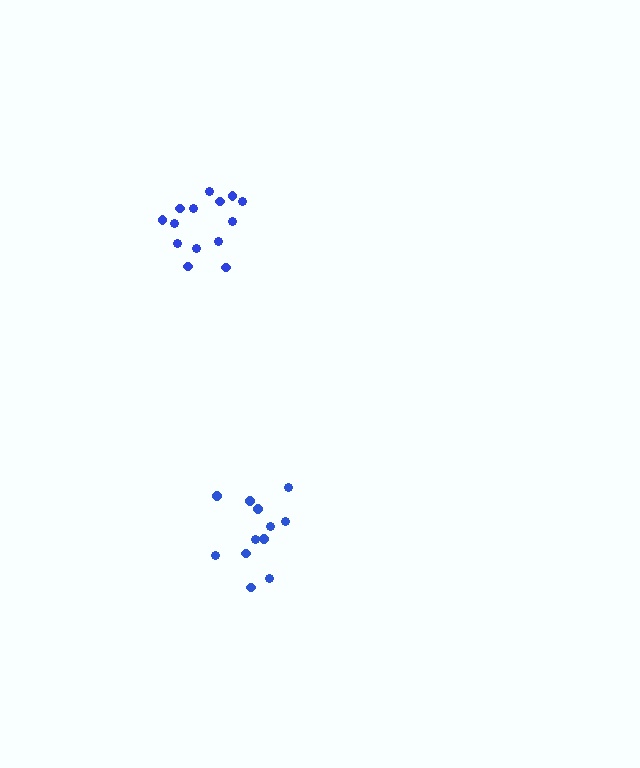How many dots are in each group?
Group 1: 14 dots, Group 2: 12 dots (26 total).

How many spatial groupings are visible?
There are 2 spatial groupings.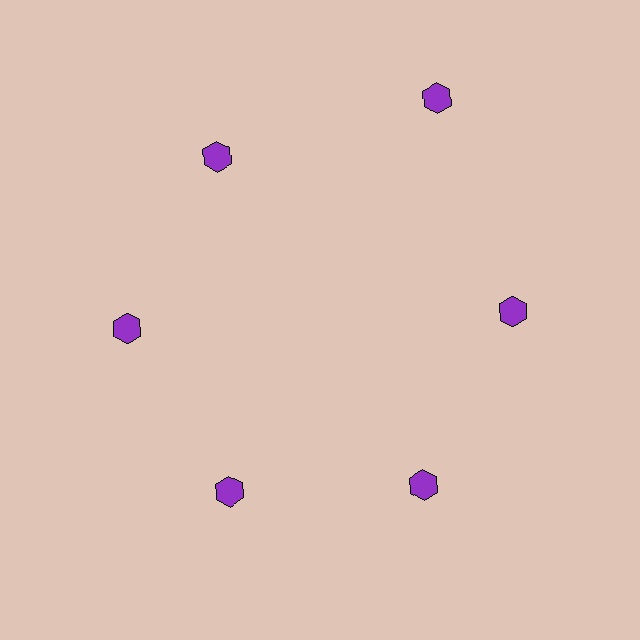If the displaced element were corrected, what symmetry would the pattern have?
It would have 6-fold rotational symmetry — the pattern would map onto itself every 60 degrees.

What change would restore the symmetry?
The symmetry would be restored by moving it inward, back onto the ring so that all 6 hexagons sit at equal angles and equal distance from the center.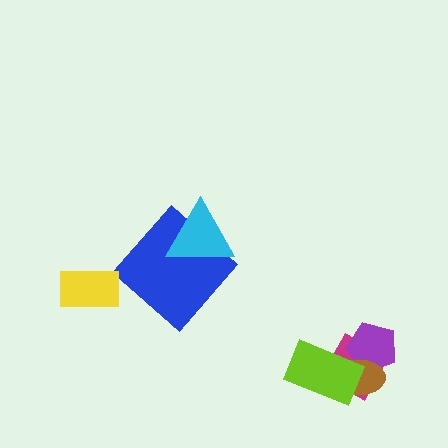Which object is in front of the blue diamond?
The cyan triangle is in front of the blue diamond.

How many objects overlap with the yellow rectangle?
0 objects overlap with the yellow rectangle.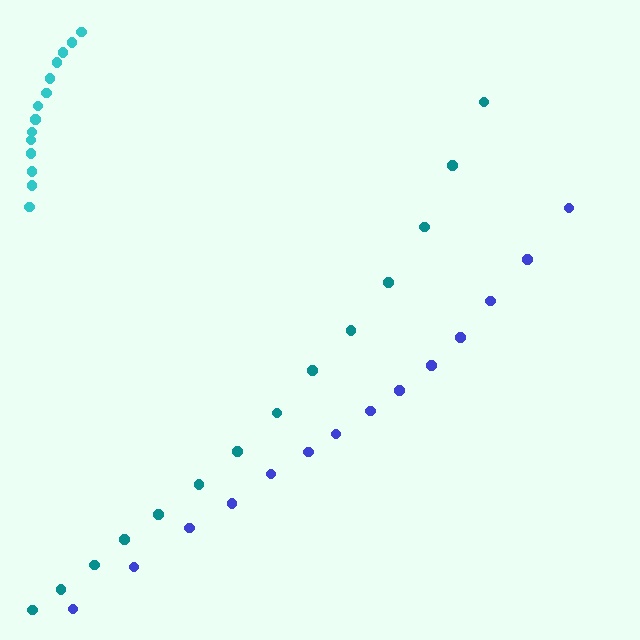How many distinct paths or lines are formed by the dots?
There are 3 distinct paths.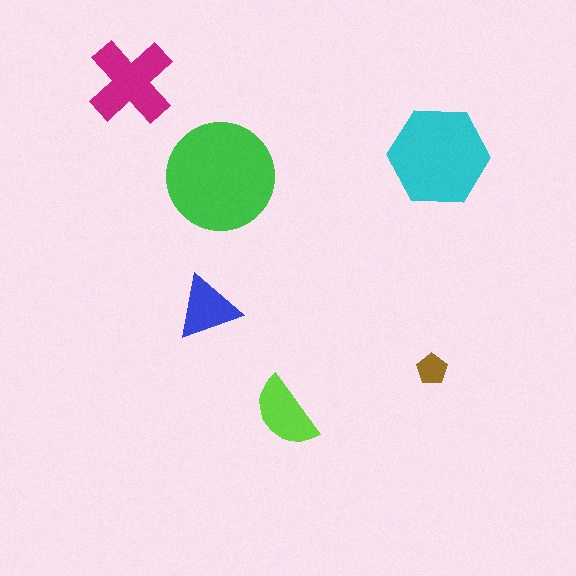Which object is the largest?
The green circle.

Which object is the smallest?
The brown pentagon.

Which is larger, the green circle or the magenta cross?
The green circle.